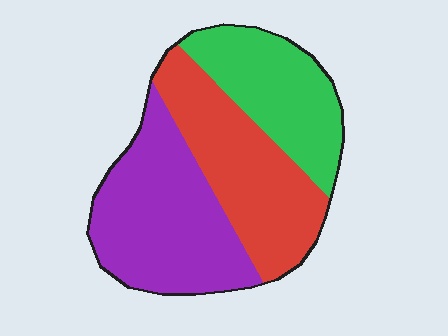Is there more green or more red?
Red.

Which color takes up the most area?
Purple, at roughly 40%.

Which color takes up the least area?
Green, at roughly 25%.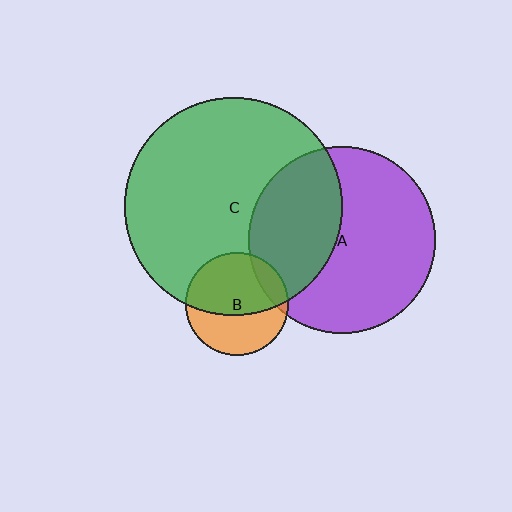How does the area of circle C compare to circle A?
Approximately 1.4 times.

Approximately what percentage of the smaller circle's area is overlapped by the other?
Approximately 15%.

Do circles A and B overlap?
Yes.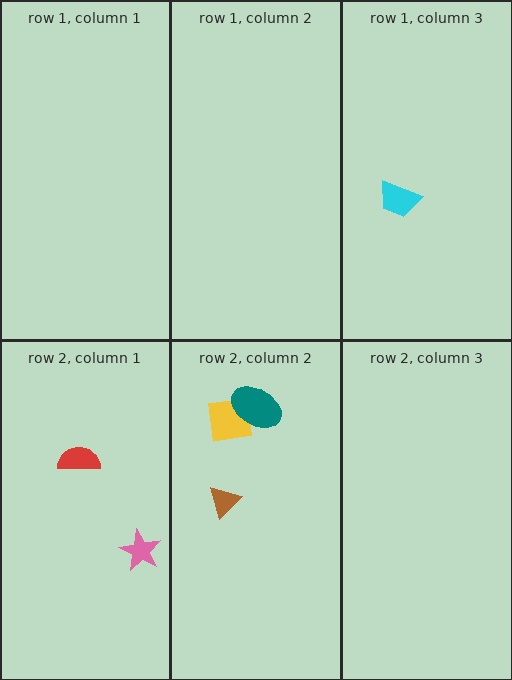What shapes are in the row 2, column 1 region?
The pink star, the red semicircle.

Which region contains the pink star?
The row 2, column 1 region.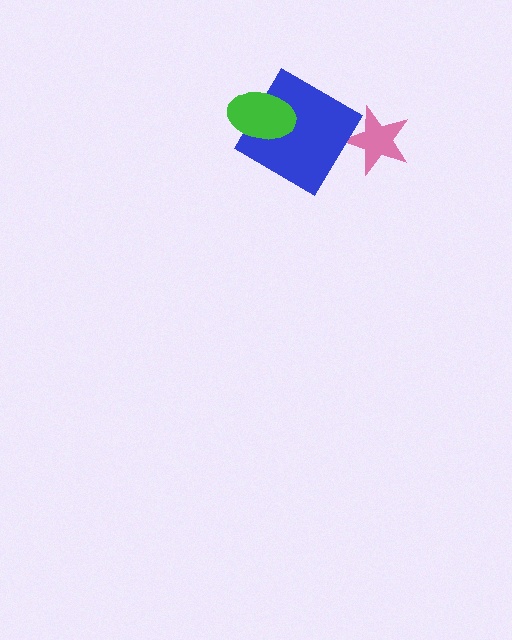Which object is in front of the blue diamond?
The green ellipse is in front of the blue diamond.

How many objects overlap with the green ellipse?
1 object overlaps with the green ellipse.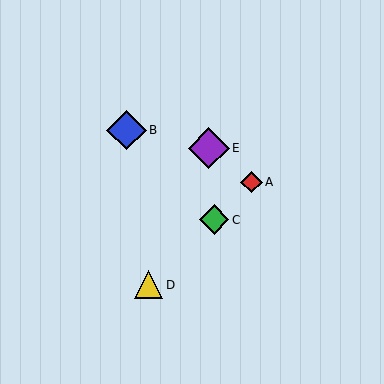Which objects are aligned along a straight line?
Objects A, C, D are aligned along a straight line.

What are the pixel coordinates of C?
Object C is at (214, 220).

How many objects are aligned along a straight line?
3 objects (A, C, D) are aligned along a straight line.